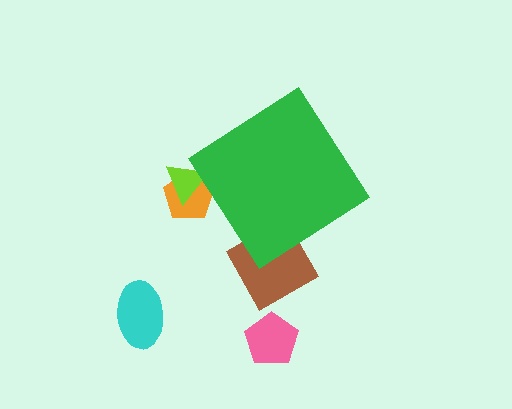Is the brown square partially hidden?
Yes, the brown square is partially hidden behind the green diamond.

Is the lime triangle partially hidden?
Yes, the lime triangle is partially hidden behind the green diamond.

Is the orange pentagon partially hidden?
Yes, the orange pentagon is partially hidden behind the green diamond.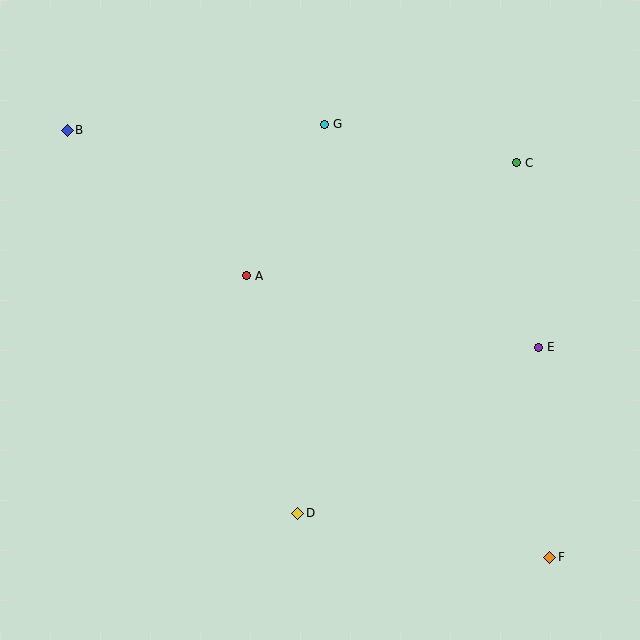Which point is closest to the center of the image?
Point A at (247, 276) is closest to the center.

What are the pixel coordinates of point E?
Point E is at (539, 347).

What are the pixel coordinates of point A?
Point A is at (247, 276).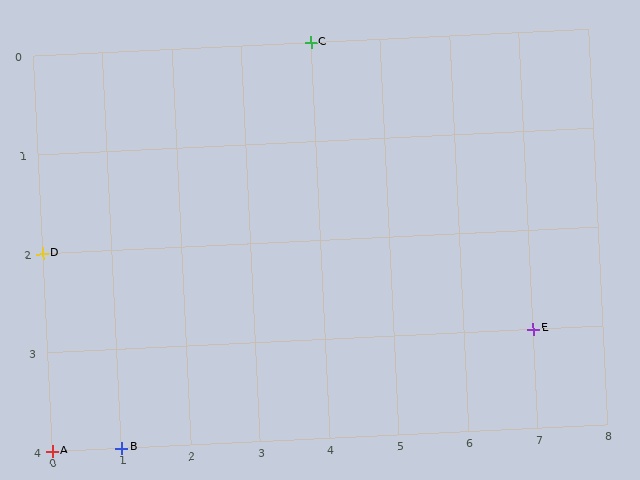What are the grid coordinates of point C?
Point C is at grid coordinates (4, 0).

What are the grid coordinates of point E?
Point E is at grid coordinates (7, 3).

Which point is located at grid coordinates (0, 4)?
Point A is at (0, 4).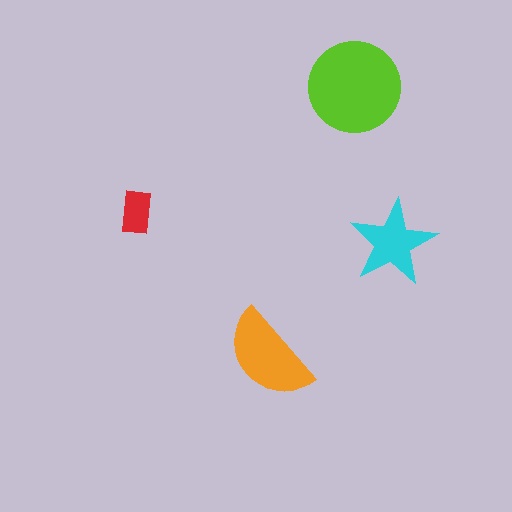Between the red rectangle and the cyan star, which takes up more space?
The cyan star.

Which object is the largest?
The lime circle.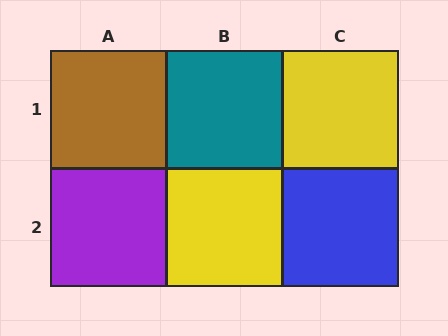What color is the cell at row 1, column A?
Brown.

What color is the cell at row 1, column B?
Teal.